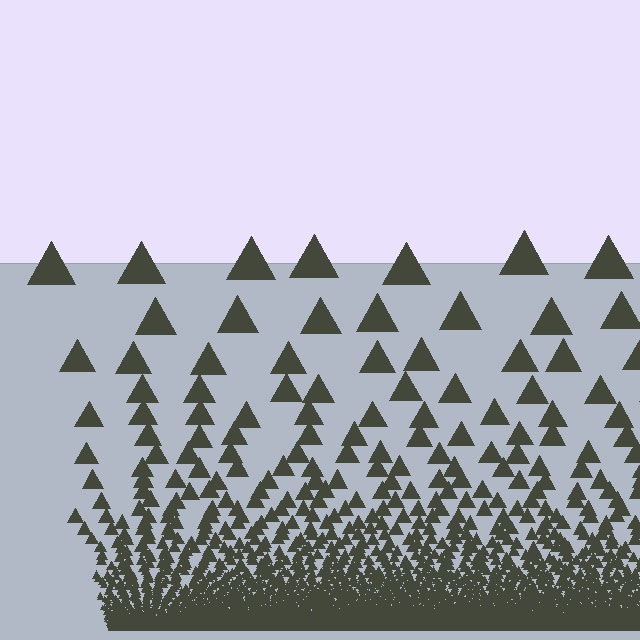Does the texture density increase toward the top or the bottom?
Density increases toward the bottom.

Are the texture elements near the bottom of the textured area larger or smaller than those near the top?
Smaller. The gradient is inverted — elements near the bottom are smaller and denser.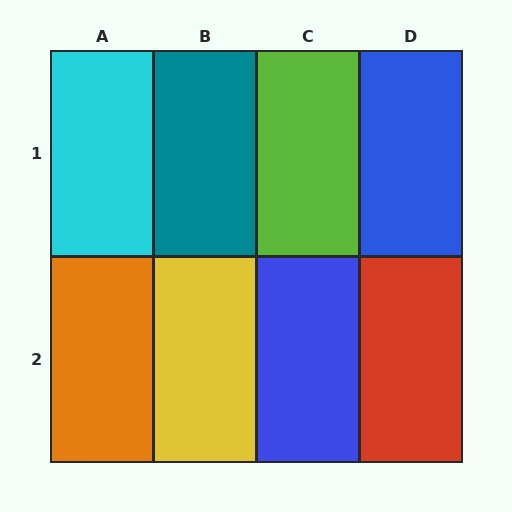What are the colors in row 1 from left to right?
Cyan, teal, lime, blue.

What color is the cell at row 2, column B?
Yellow.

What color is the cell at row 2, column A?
Orange.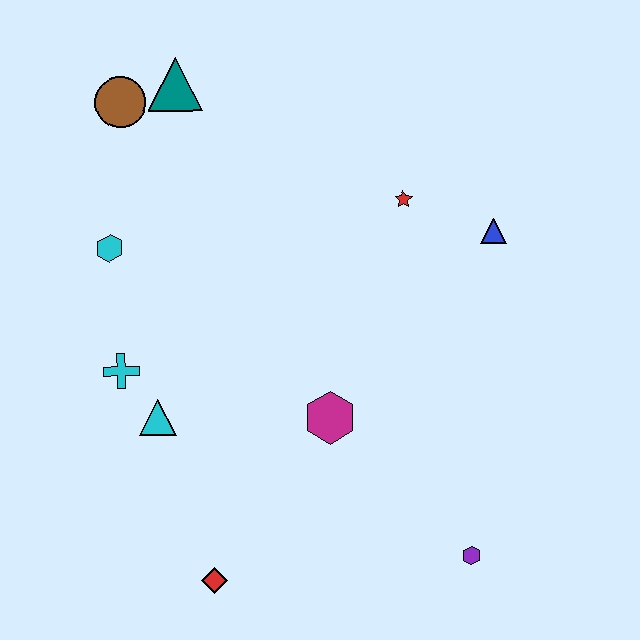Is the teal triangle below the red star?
No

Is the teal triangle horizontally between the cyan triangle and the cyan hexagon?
No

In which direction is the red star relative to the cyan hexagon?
The red star is to the right of the cyan hexagon.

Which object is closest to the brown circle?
The teal triangle is closest to the brown circle.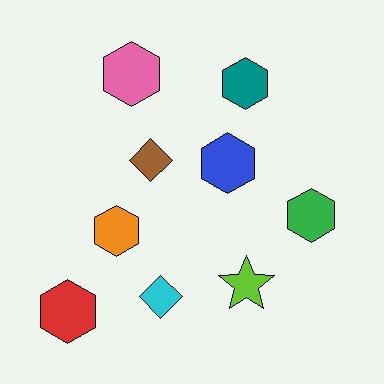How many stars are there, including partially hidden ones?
There is 1 star.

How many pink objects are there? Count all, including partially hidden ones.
There is 1 pink object.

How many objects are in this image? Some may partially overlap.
There are 9 objects.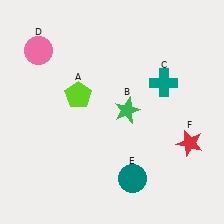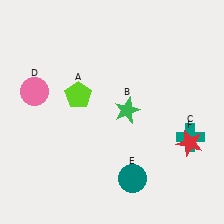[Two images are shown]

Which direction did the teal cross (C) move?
The teal cross (C) moved down.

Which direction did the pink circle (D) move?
The pink circle (D) moved down.